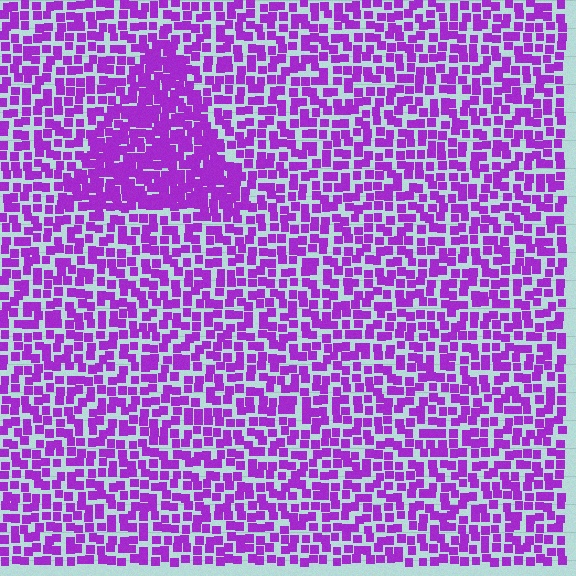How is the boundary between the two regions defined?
The boundary is defined by a change in element density (approximately 1.8x ratio). All elements are the same color, size, and shape.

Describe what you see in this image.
The image contains small purple elements arranged at two different densities. A triangle-shaped region is visible where the elements are more densely packed than the surrounding area.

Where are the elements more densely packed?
The elements are more densely packed inside the triangle boundary.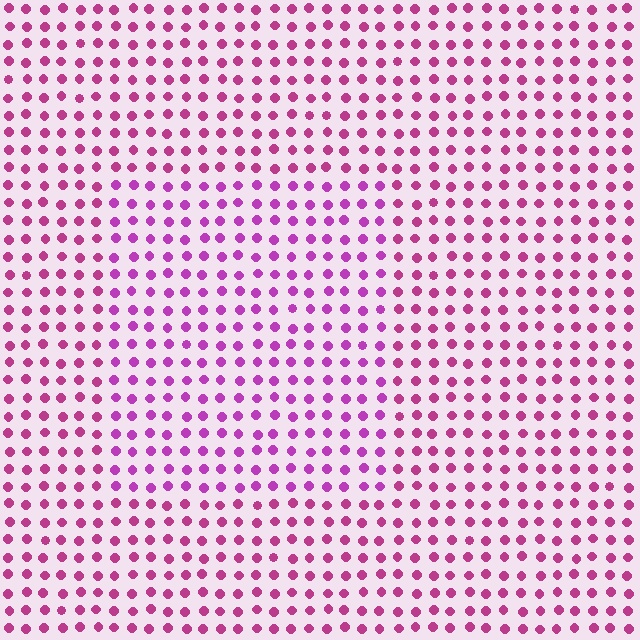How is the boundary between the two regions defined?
The boundary is defined purely by a slight shift in hue (about 23 degrees). Spacing, size, and orientation are identical on both sides.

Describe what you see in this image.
The image is filled with small magenta elements in a uniform arrangement. A rectangle-shaped region is visible where the elements are tinted to a slightly different hue, forming a subtle color boundary.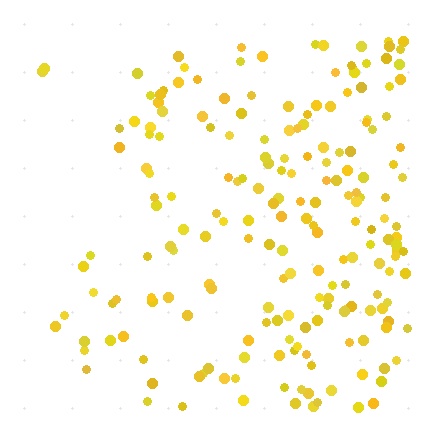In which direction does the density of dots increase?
From left to right, with the right side densest.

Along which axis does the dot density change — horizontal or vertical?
Horizontal.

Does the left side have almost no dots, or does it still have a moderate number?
Still a moderate number, just noticeably fewer than the right.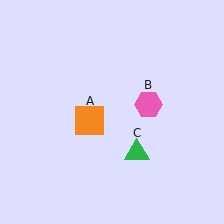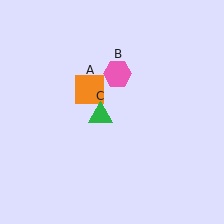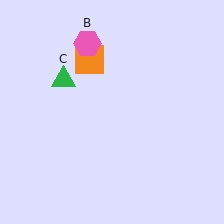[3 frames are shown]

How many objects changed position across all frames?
3 objects changed position: orange square (object A), pink hexagon (object B), green triangle (object C).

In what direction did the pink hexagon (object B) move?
The pink hexagon (object B) moved up and to the left.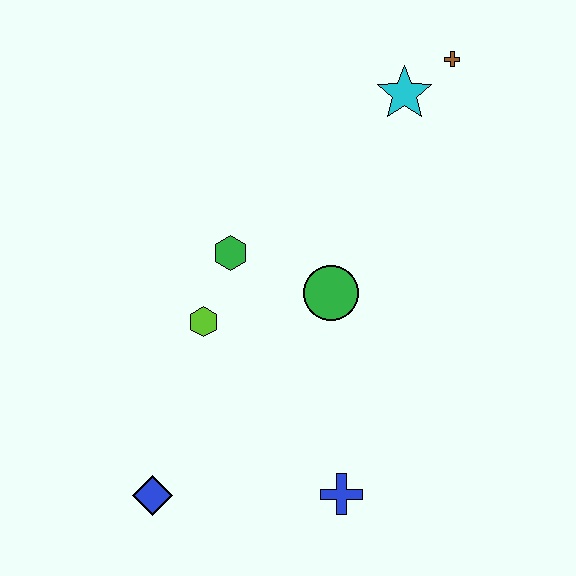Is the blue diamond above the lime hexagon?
No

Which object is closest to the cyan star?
The brown cross is closest to the cyan star.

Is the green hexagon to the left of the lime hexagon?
No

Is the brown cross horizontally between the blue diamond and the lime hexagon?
No